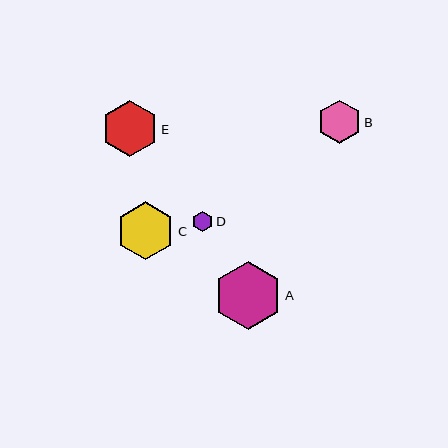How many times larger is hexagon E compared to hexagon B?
Hexagon E is approximately 1.3 times the size of hexagon B.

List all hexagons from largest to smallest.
From largest to smallest: A, C, E, B, D.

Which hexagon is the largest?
Hexagon A is the largest with a size of approximately 68 pixels.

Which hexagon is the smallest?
Hexagon D is the smallest with a size of approximately 21 pixels.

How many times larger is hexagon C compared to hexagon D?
Hexagon C is approximately 2.8 times the size of hexagon D.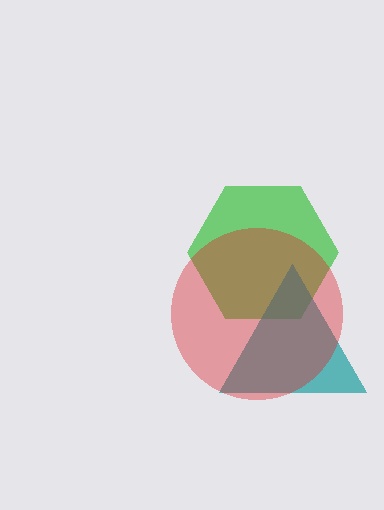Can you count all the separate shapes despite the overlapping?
Yes, there are 3 separate shapes.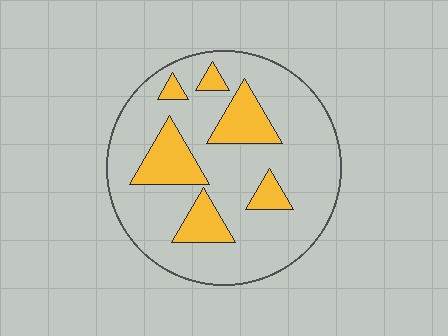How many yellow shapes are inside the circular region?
6.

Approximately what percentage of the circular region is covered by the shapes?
Approximately 20%.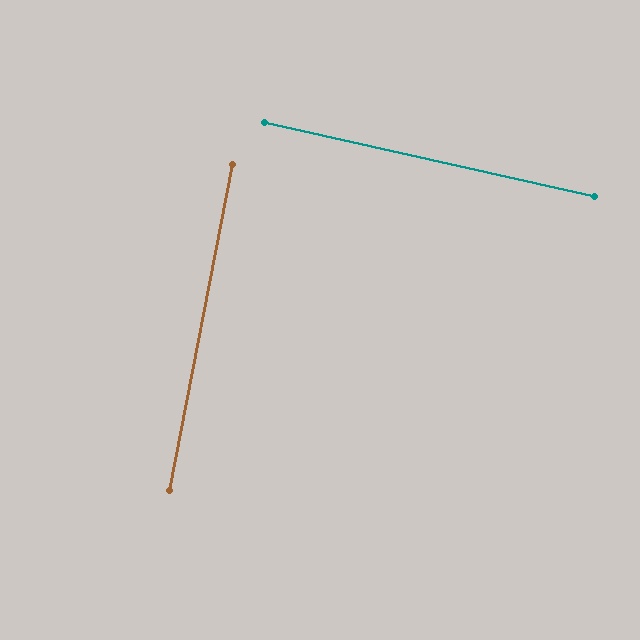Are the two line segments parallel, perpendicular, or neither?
Perpendicular — they meet at approximately 88°.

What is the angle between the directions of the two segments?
Approximately 88 degrees.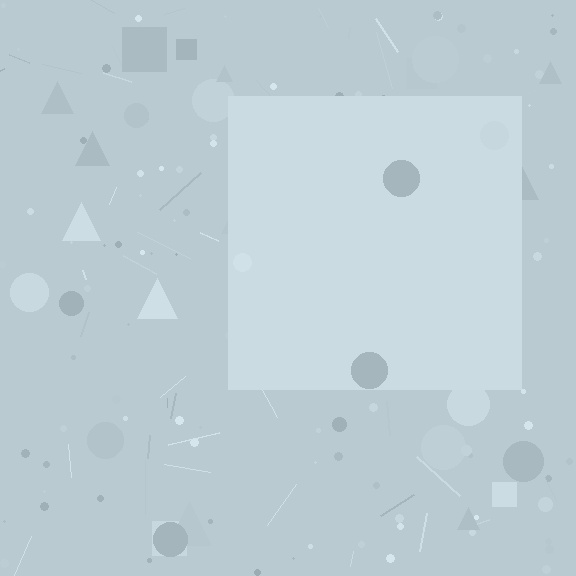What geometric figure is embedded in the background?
A square is embedded in the background.